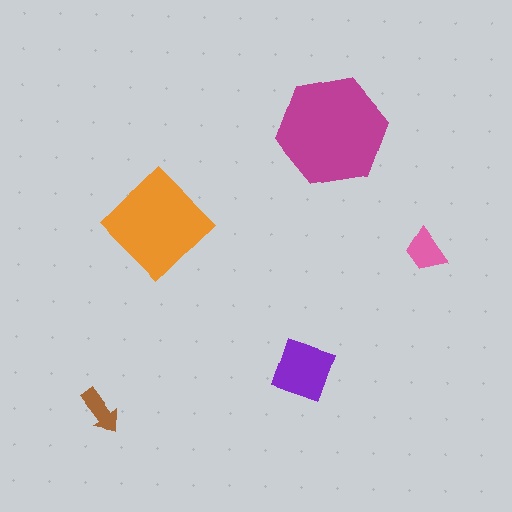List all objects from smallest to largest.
The brown arrow, the pink trapezoid, the purple square, the orange diamond, the magenta hexagon.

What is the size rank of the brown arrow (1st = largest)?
5th.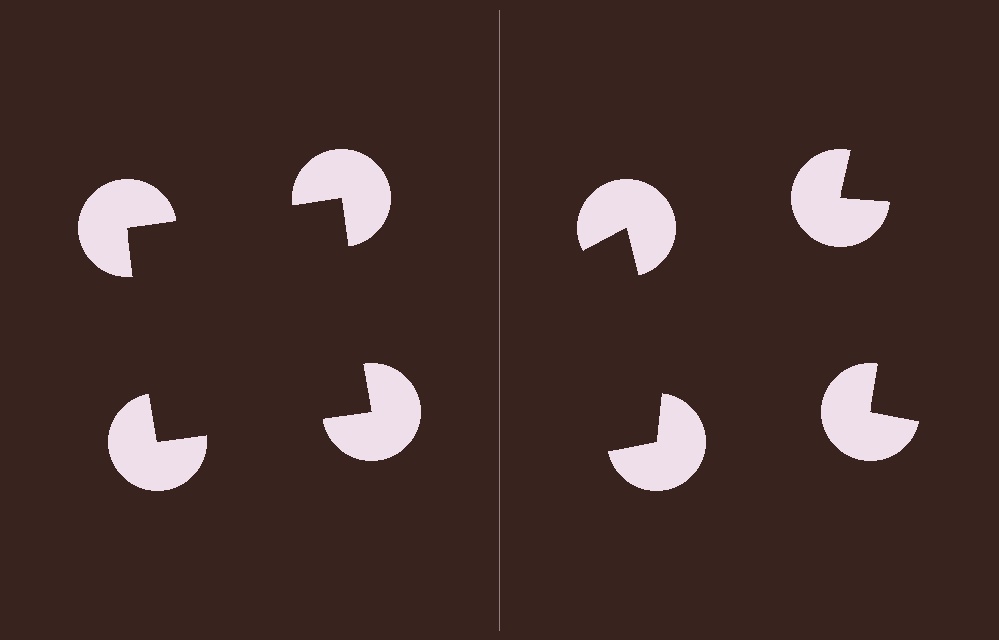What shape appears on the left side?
An illusory square.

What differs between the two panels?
The pac-man discs are positioned identically on both sides; only the wedge orientations differ. On the left they align to a square; on the right they are misaligned.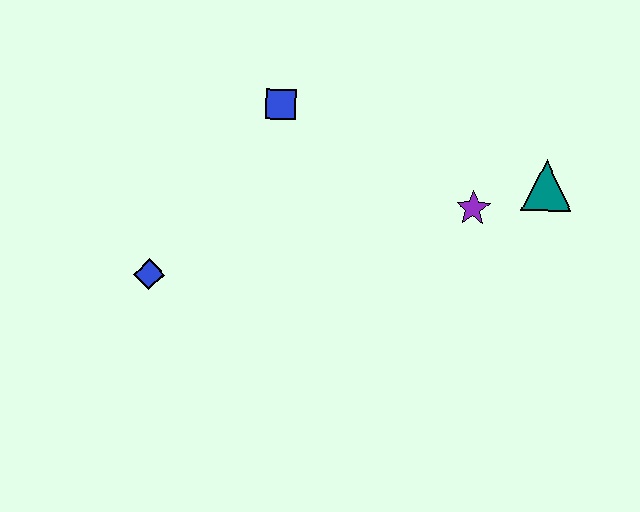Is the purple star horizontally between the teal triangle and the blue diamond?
Yes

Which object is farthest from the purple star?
The blue diamond is farthest from the purple star.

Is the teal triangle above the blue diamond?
Yes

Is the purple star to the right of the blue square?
Yes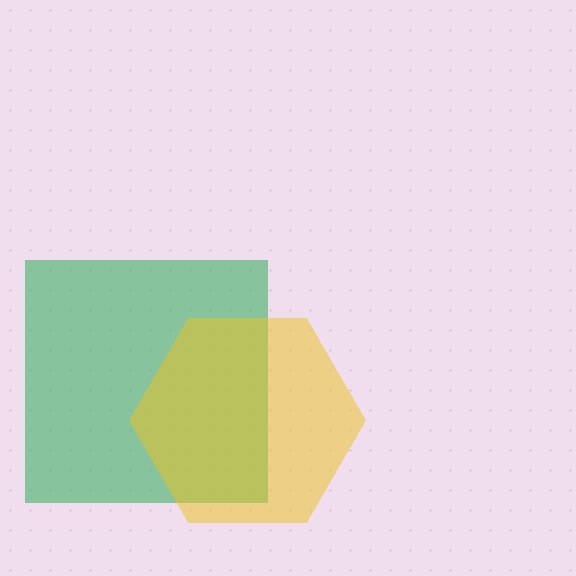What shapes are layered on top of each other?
The layered shapes are: a green square, a yellow hexagon.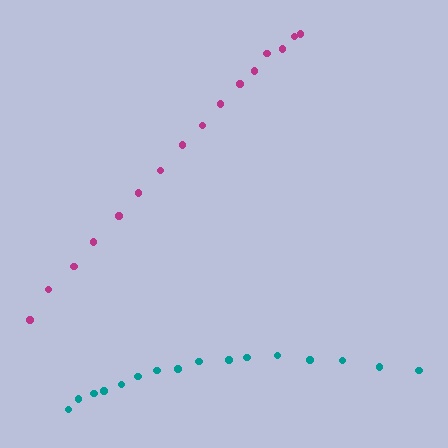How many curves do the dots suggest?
There are 2 distinct paths.